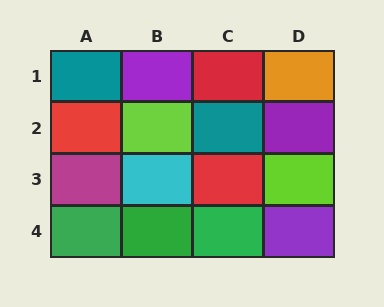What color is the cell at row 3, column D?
Lime.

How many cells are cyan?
1 cell is cyan.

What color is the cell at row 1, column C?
Red.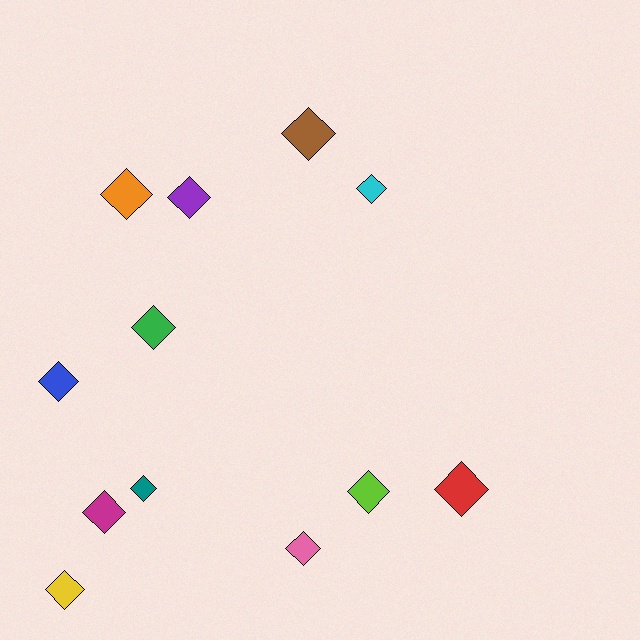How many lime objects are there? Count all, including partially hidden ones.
There is 1 lime object.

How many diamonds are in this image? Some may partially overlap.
There are 12 diamonds.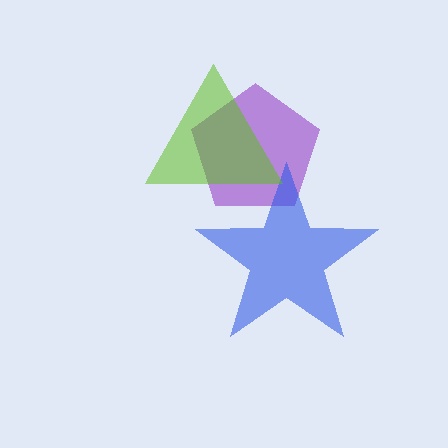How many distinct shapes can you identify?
There are 3 distinct shapes: a purple pentagon, a blue star, a lime triangle.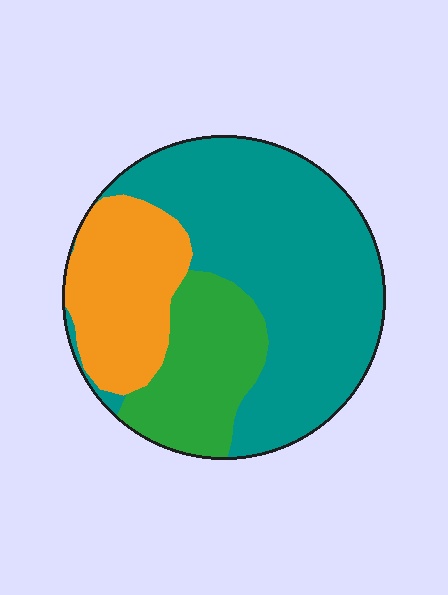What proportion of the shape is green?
Green takes up between a sixth and a third of the shape.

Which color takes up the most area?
Teal, at roughly 55%.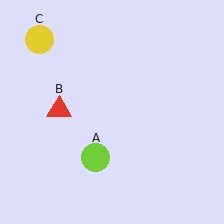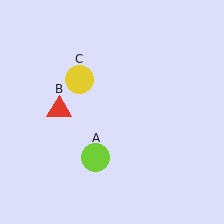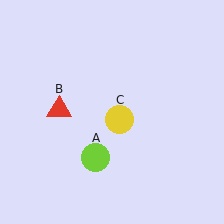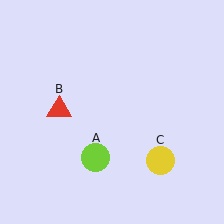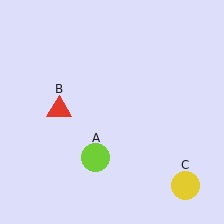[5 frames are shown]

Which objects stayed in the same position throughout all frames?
Lime circle (object A) and red triangle (object B) remained stationary.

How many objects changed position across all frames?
1 object changed position: yellow circle (object C).